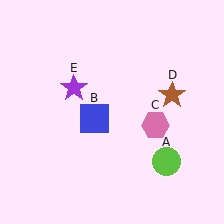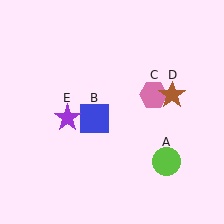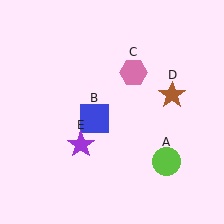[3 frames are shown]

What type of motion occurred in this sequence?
The pink hexagon (object C), purple star (object E) rotated counterclockwise around the center of the scene.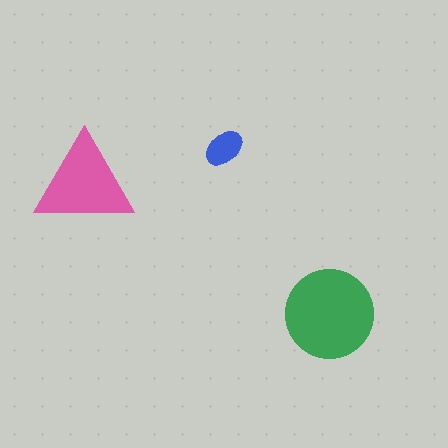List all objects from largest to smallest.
The green circle, the pink triangle, the blue ellipse.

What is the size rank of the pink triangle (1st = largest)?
2nd.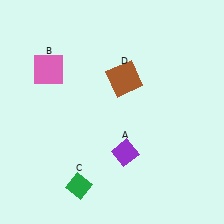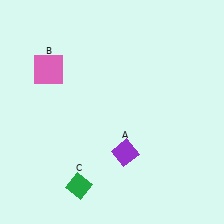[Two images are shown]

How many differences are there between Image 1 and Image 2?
There is 1 difference between the two images.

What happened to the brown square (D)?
The brown square (D) was removed in Image 2. It was in the top-right area of Image 1.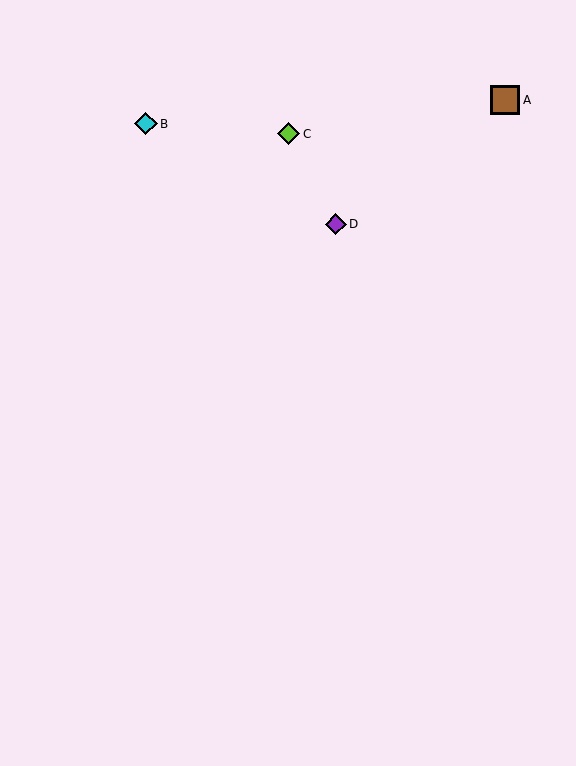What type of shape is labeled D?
Shape D is a purple diamond.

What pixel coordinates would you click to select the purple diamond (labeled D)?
Click at (336, 224) to select the purple diamond D.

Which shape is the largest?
The brown square (labeled A) is the largest.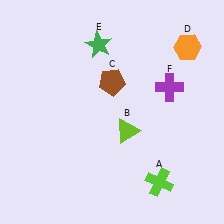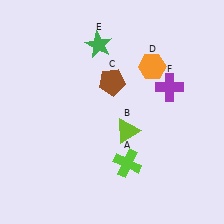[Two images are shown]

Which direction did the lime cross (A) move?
The lime cross (A) moved left.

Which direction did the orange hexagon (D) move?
The orange hexagon (D) moved left.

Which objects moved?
The objects that moved are: the lime cross (A), the orange hexagon (D).